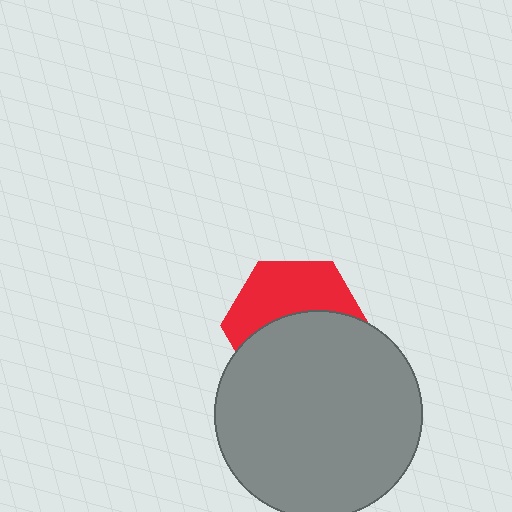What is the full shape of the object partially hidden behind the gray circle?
The partially hidden object is a red hexagon.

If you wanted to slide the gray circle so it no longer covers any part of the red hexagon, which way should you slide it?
Slide it down — that is the most direct way to separate the two shapes.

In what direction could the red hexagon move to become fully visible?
The red hexagon could move up. That would shift it out from behind the gray circle entirely.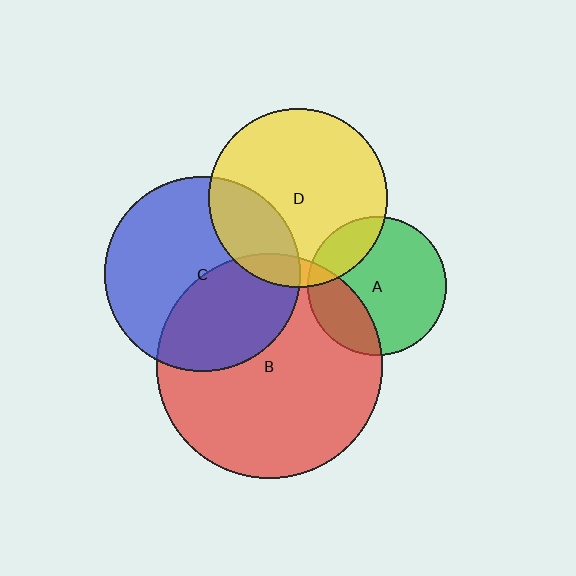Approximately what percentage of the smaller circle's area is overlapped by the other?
Approximately 10%.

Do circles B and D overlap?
Yes.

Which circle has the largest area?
Circle B (red).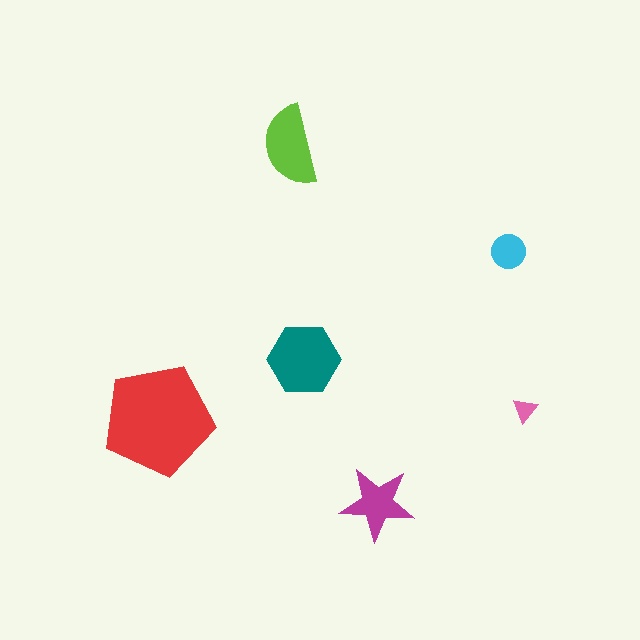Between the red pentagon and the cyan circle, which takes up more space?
The red pentagon.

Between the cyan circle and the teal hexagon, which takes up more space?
The teal hexagon.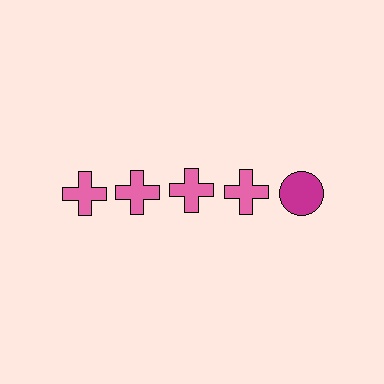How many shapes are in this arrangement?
There are 5 shapes arranged in a grid pattern.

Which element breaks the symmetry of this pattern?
The magenta circle in the top row, rightmost column breaks the symmetry. All other shapes are pink crosses.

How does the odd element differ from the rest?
It differs in both color (magenta instead of pink) and shape (circle instead of cross).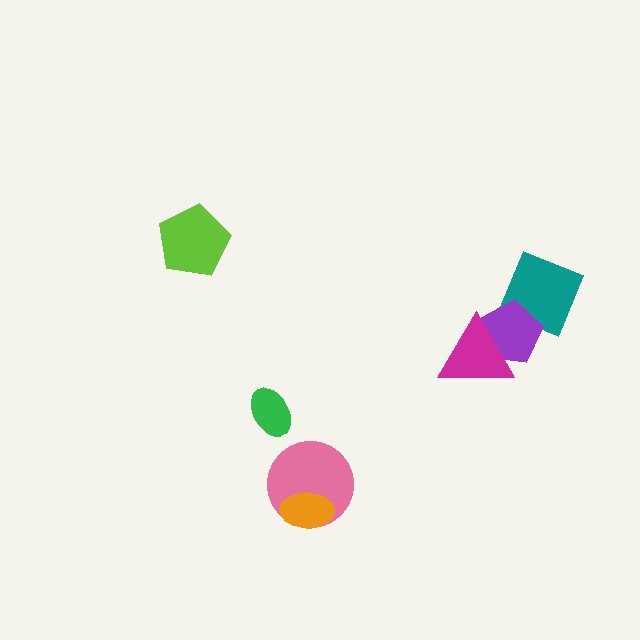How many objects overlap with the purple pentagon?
2 objects overlap with the purple pentagon.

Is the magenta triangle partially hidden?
No, no other shape covers it.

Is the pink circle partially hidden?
Yes, it is partially covered by another shape.